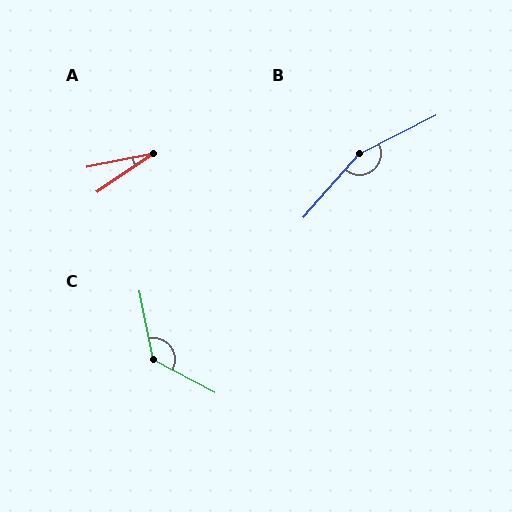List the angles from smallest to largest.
A (23°), C (129°), B (158°).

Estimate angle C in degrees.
Approximately 129 degrees.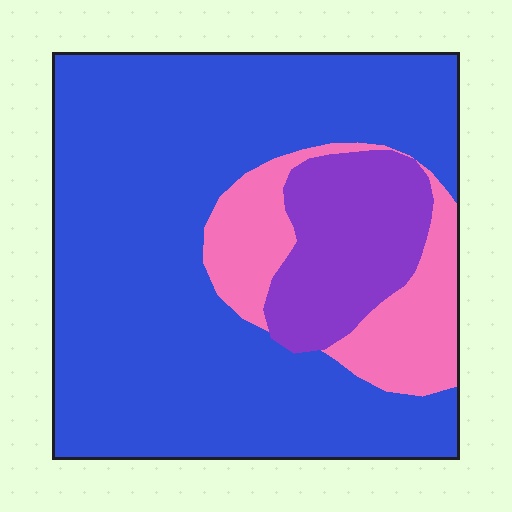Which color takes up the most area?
Blue, at roughly 70%.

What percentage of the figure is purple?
Purple takes up about one sixth (1/6) of the figure.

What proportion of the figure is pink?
Pink covers around 15% of the figure.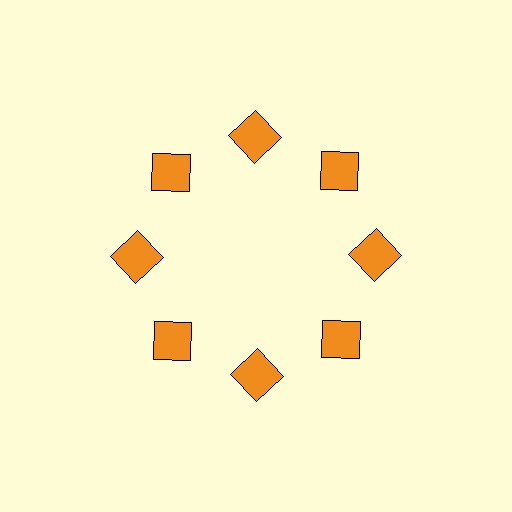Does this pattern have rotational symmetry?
Yes, this pattern has 8-fold rotational symmetry. It looks the same after rotating 45 degrees around the center.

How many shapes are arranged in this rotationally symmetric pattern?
There are 8 shapes, arranged in 8 groups of 1.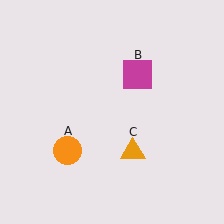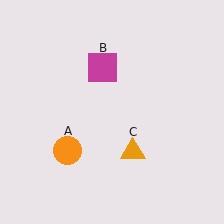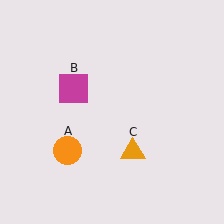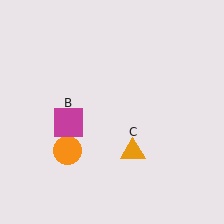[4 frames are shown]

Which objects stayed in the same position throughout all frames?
Orange circle (object A) and orange triangle (object C) remained stationary.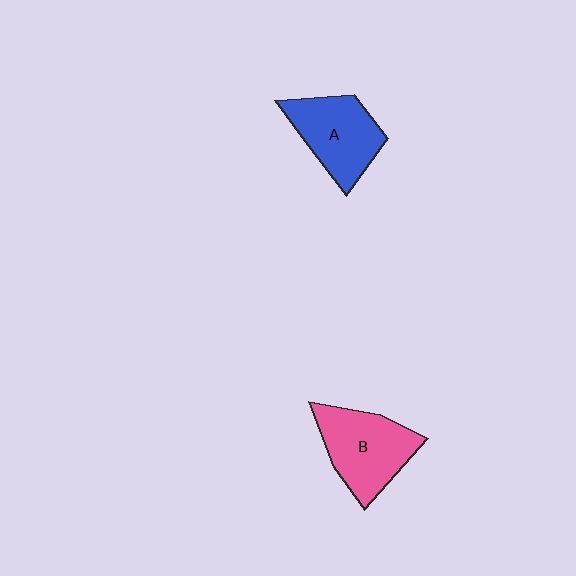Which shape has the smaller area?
Shape A (blue).